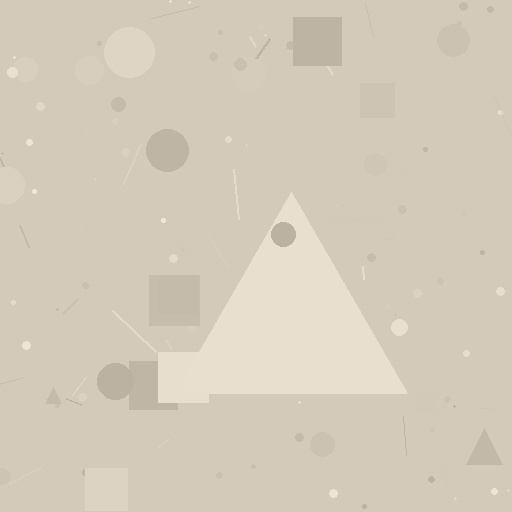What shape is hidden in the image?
A triangle is hidden in the image.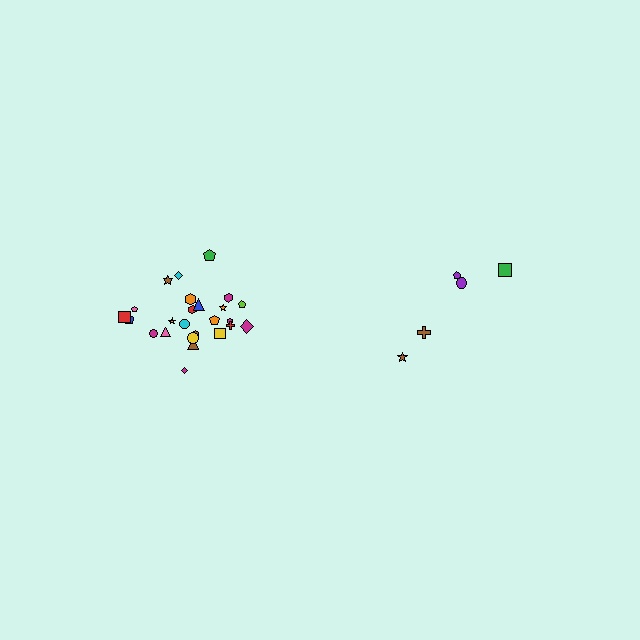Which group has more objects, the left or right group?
The left group.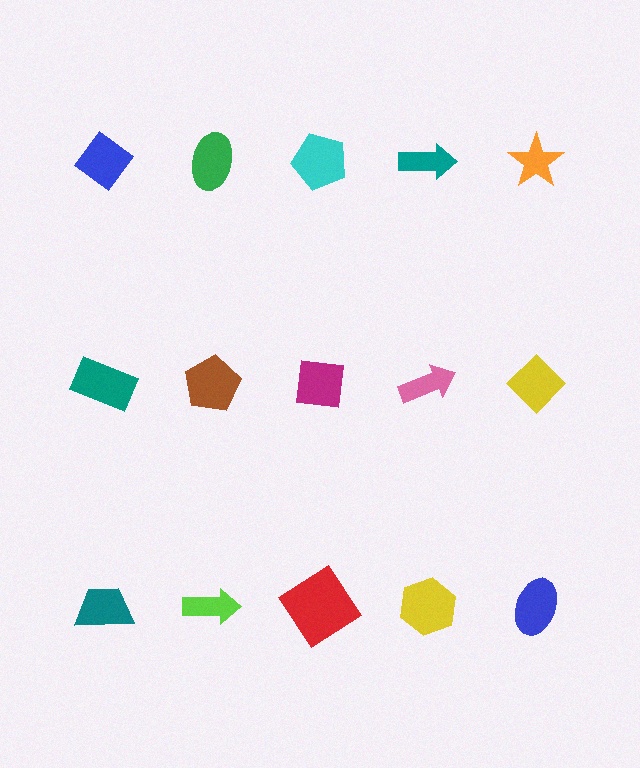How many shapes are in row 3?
5 shapes.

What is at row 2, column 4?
A pink arrow.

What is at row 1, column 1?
A blue diamond.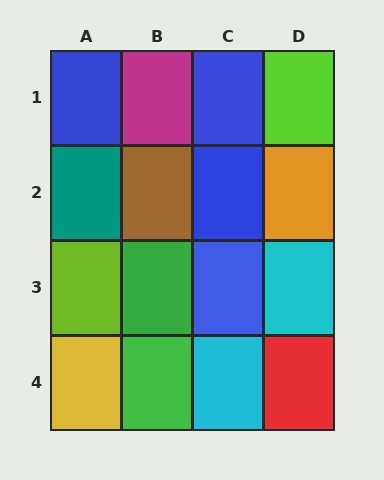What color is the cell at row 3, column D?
Cyan.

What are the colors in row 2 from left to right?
Teal, brown, blue, orange.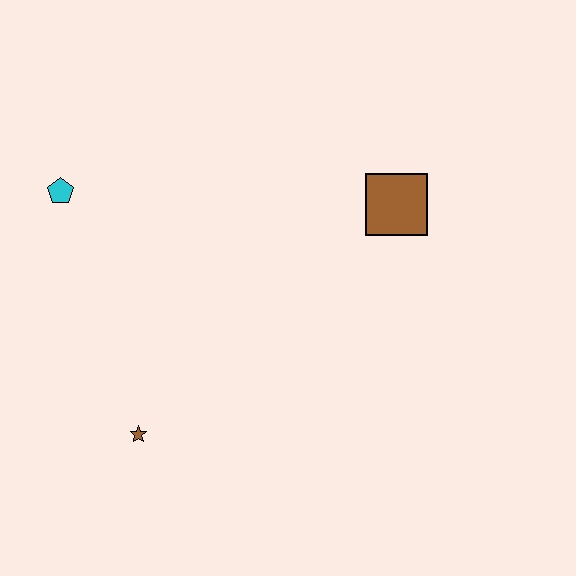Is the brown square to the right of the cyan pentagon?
Yes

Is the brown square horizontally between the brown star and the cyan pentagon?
No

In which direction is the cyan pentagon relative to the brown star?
The cyan pentagon is above the brown star.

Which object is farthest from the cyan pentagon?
The brown square is farthest from the cyan pentagon.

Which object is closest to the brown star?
The cyan pentagon is closest to the brown star.